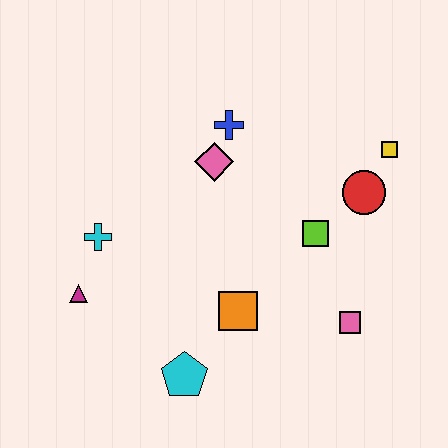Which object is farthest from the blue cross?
The cyan pentagon is farthest from the blue cross.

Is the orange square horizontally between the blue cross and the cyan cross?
No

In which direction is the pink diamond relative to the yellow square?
The pink diamond is to the left of the yellow square.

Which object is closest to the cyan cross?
The magenta triangle is closest to the cyan cross.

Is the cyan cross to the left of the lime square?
Yes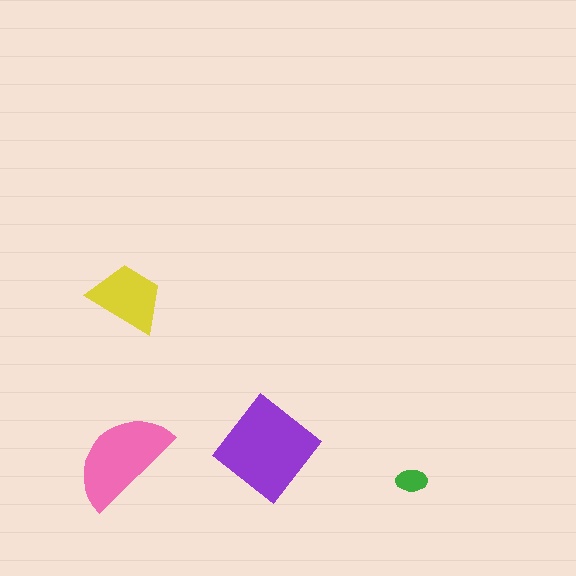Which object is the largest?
The purple diamond.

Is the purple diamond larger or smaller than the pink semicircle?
Larger.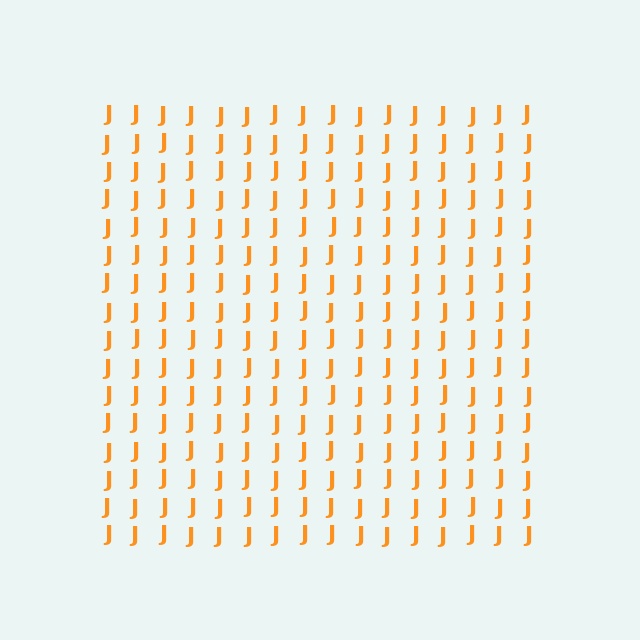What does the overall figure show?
The overall figure shows a square.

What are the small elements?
The small elements are letter J's.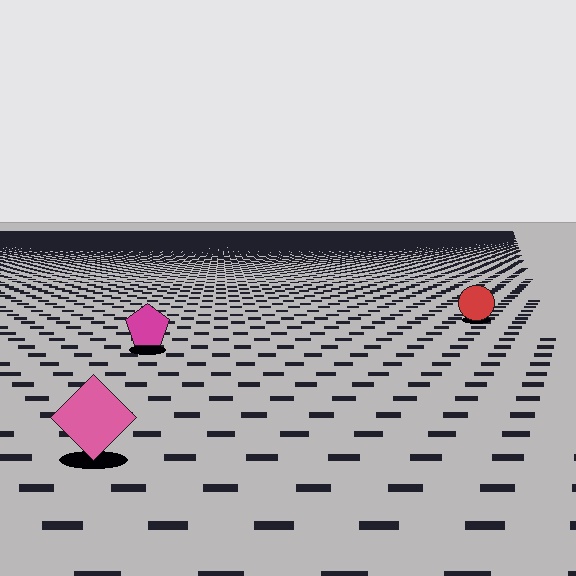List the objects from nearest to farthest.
From nearest to farthest: the pink diamond, the magenta pentagon, the red circle.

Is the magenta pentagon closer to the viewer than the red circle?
Yes. The magenta pentagon is closer — you can tell from the texture gradient: the ground texture is coarser near it.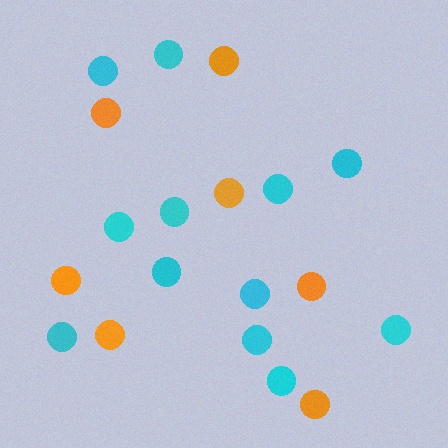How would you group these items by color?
There are 2 groups: one group of cyan circles (12) and one group of orange circles (7).